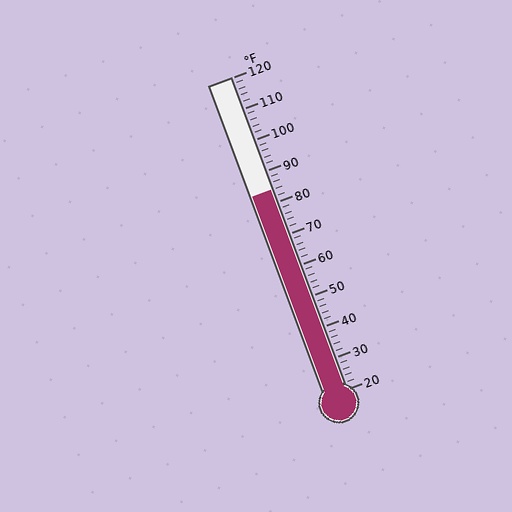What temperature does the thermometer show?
The thermometer shows approximately 84°F.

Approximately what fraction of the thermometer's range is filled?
The thermometer is filled to approximately 65% of its range.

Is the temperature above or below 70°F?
The temperature is above 70°F.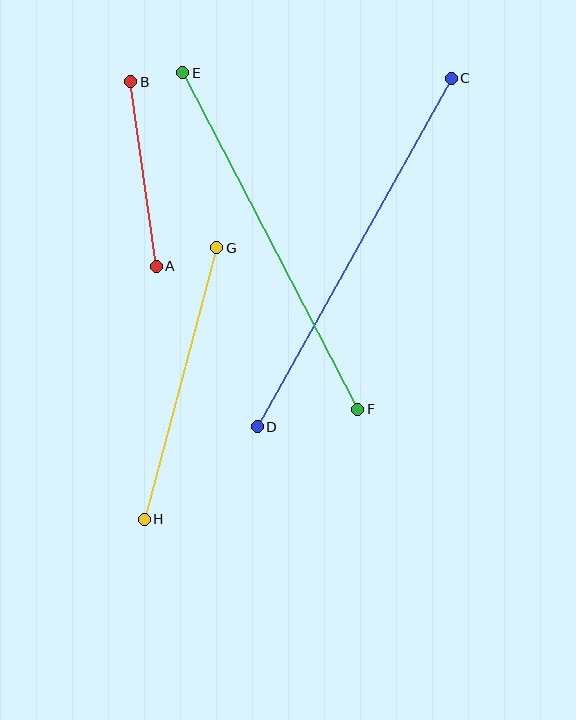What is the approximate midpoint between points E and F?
The midpoint is at approximately (270, 241) pixels.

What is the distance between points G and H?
The distance is approximately 281 pixels.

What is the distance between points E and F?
The distance is approximately 380 pixels.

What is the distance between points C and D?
The distance is approximately 399 pixels.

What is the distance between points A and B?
The distance is approximately 186 pixels.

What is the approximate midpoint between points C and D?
The midpoint is at approximately (354, 252) pixels.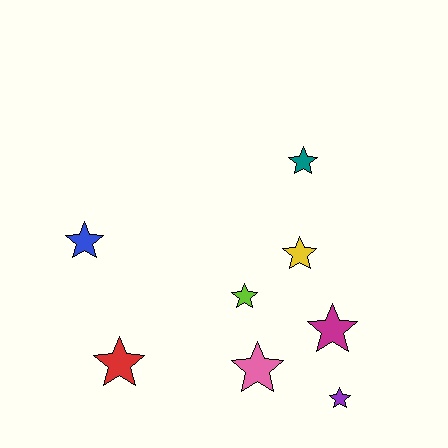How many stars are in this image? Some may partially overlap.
There are 8 stars.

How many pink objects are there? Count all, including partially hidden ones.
There is 1 pink object.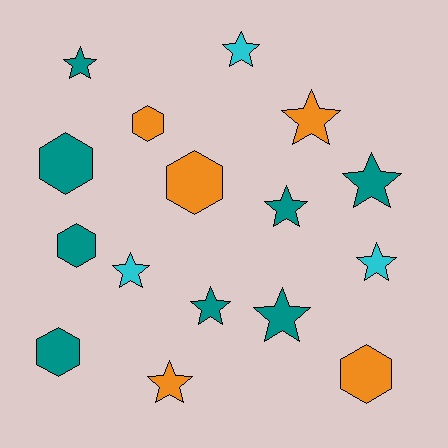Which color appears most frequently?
Teal, with 8 objects.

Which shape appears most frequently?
Star, with 10 objects.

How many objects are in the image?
There are 16 objects.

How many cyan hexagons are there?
There are no cyan hexagons.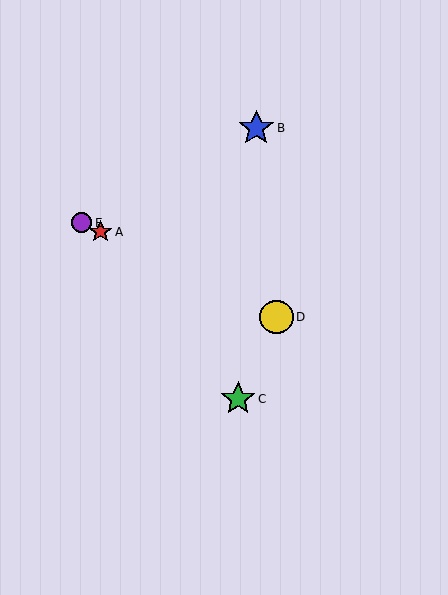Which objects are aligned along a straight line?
Objects A, D, E are aligned along a straight line.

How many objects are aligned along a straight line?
3 objects (A, D, E) are aligned along a straight line.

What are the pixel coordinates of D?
Object D is at (276, 317).